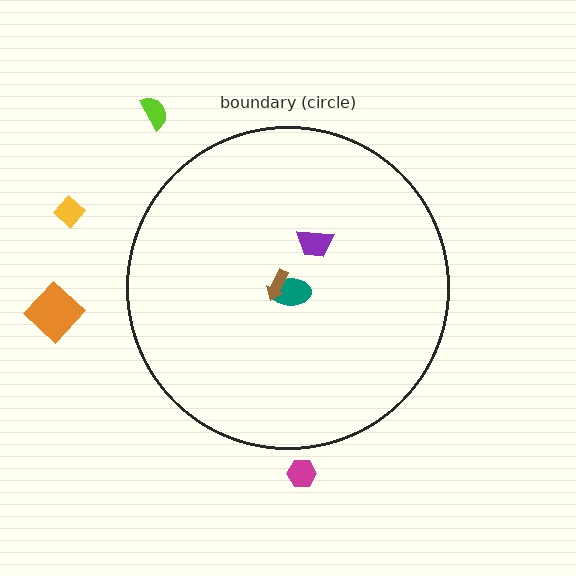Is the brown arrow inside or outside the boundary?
Inside.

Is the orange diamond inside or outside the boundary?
Outside.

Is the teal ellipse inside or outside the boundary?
Inside.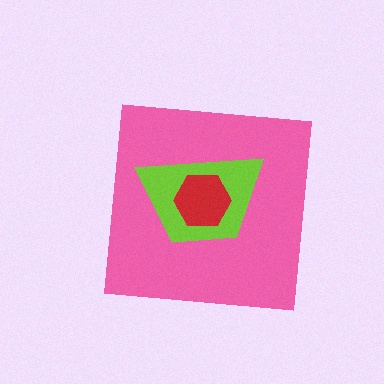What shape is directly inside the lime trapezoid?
The red hexagon.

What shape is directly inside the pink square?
The lime trapezoid.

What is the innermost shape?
The red hexagon.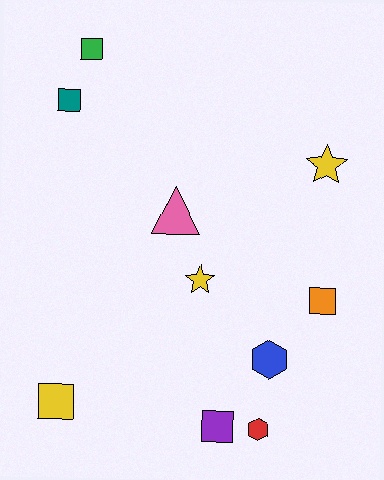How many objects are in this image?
There are 10 objects.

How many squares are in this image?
There are 5 squares.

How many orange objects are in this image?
There is 1 orange object.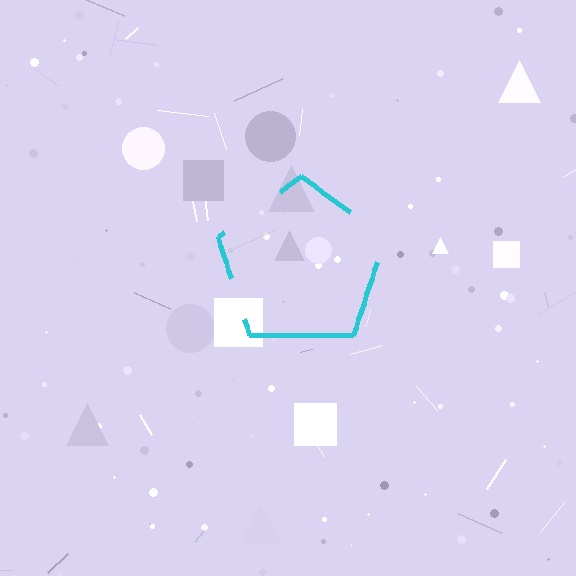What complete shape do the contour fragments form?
The contour fragments form a pentagon.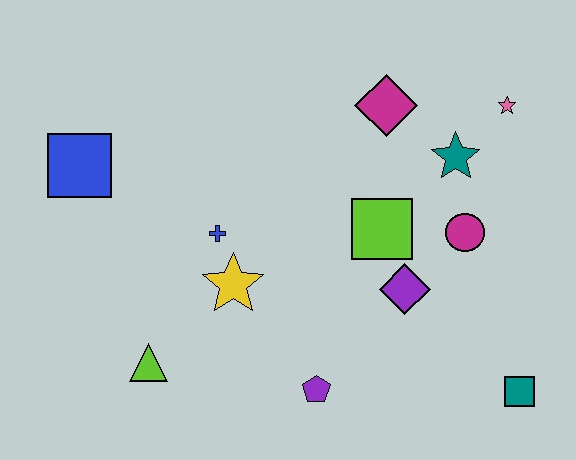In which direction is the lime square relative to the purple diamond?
The lime square is above the purple diamond.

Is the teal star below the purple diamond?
No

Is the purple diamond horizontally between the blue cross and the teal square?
Yes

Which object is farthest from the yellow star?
The pink star is farthest from the yellow star.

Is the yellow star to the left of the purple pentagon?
Yes